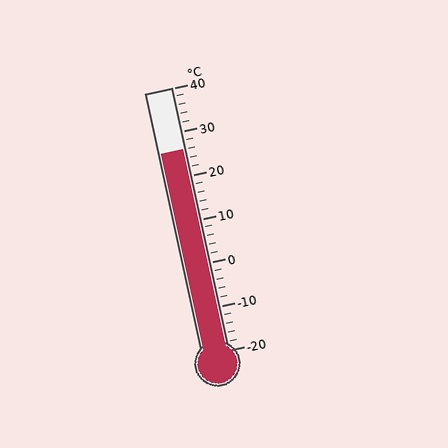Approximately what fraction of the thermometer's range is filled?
The thermometer is filled to approximately 75% of its range.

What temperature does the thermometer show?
The thermometer shows approximately 26°C.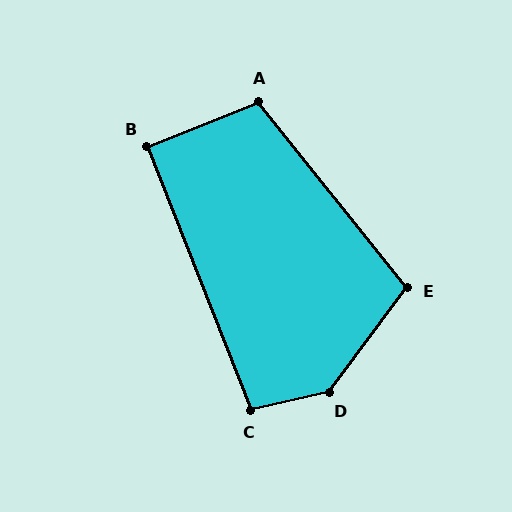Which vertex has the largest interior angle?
D, at approximately 140 degrees.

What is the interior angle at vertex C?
Approximately 98 degrees (obtuse).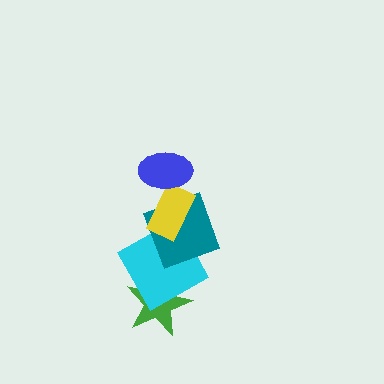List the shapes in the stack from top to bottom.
From top to bottom: the blue ellipse, the yellow rectangle, the teal square, the cyan square, the green star.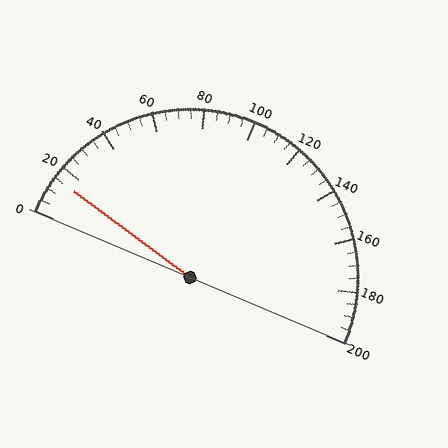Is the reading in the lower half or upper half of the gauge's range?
The reading is in the lower half of the range (0 to 200).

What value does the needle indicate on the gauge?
The needle indicates approximately 15.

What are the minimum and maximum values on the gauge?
The gauge ranges from 0 to 200.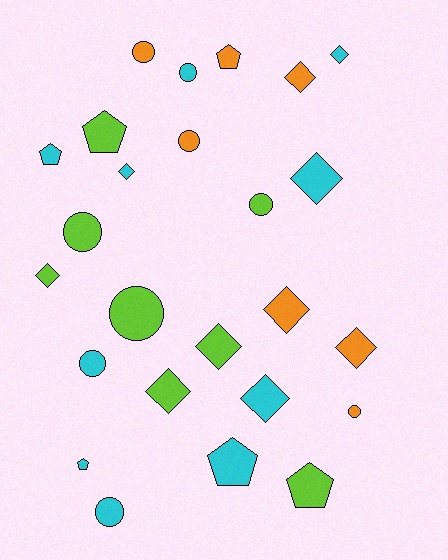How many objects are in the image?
There are 25 objects.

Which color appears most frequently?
Cyan, with 10 objects.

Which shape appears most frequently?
Diamond, with 10 objects.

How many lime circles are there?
There are 3 lime circles.